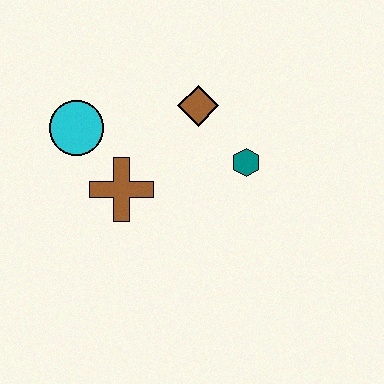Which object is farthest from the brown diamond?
The cyan circle is farthest from the brown diamond.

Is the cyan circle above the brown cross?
Yes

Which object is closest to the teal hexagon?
The brown diamond is closest to the teal hexagon.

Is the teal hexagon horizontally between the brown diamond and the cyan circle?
No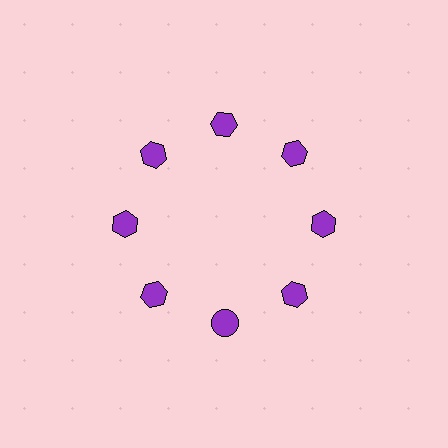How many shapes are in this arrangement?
There are 8 shapes arranged in a ring pattern.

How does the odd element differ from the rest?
It has a different shape: circle instead of hexagon.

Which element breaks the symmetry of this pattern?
The purple circle at roughly the 6 o'clock position breaks the symmetry. All other shapes are purple hexagons.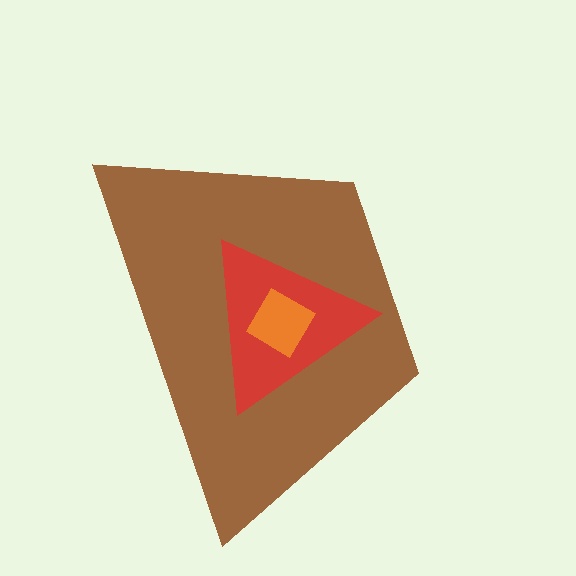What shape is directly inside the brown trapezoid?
The red triangle.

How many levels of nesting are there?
3.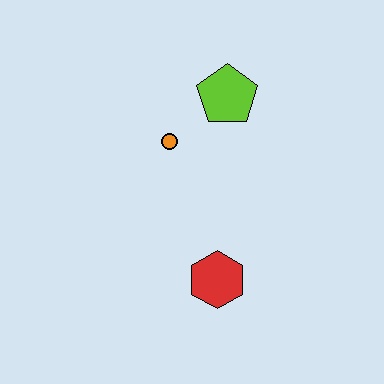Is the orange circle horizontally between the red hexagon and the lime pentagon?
No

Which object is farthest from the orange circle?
The red hexagon is farthest from the orange circle.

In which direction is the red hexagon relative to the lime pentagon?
The red hexagon is below the lime pentagon.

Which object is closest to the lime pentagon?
The orange circle is closest to the lime pentagon.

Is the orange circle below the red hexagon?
No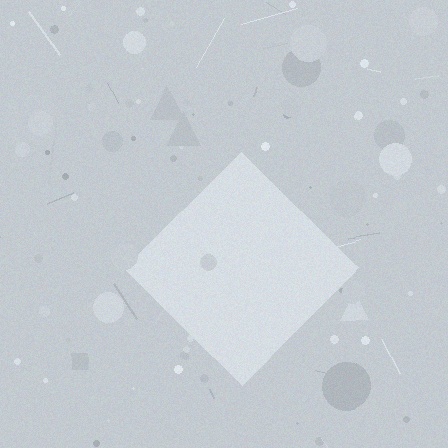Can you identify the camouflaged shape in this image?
The camouflaged shape is a diamond.